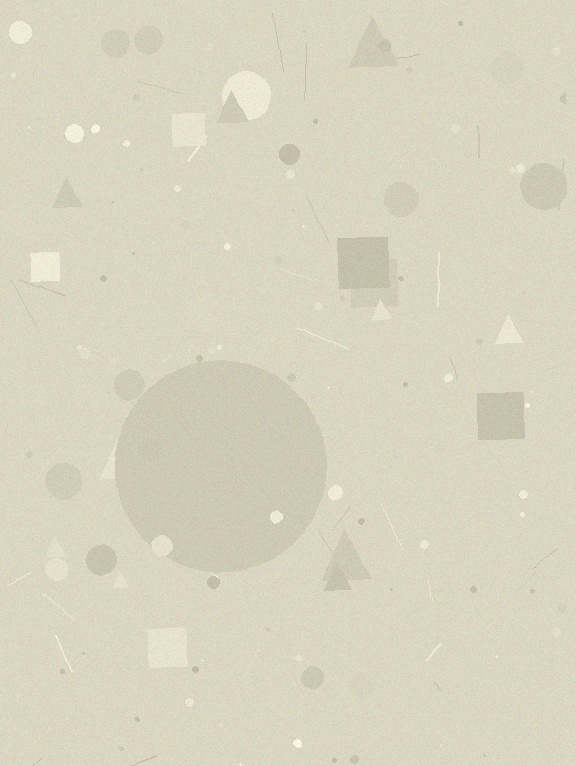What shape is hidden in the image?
A circle is hidden in the image.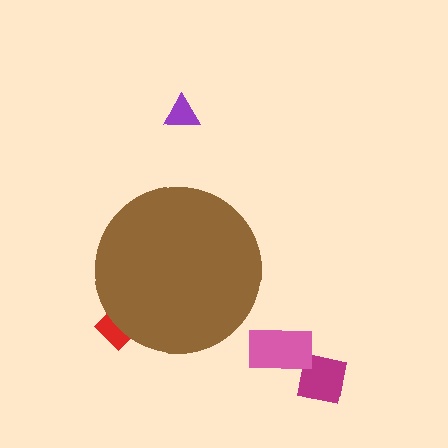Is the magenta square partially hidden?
No, the magenta square is fully visible.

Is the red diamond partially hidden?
Yes, the red diamond is partially hidden behind the brown circle.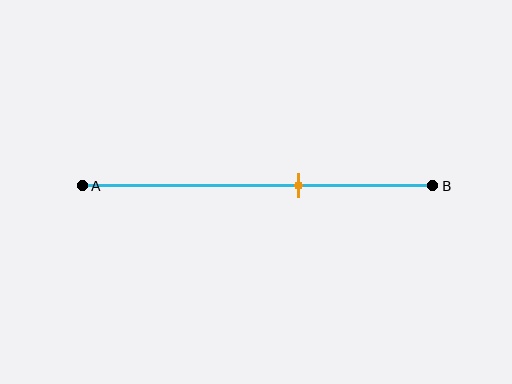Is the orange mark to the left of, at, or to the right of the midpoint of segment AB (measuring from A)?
The orange mark is to the right of the midpoint of segment AB.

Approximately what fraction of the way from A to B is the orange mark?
The orange mark is approximately 60% of the way from A to B.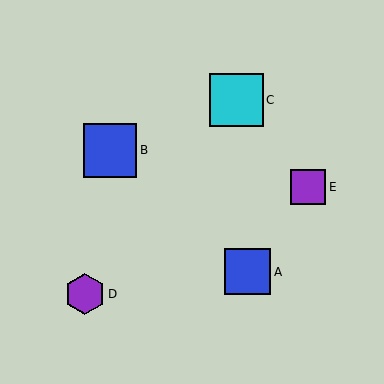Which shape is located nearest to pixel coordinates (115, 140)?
The blue square (labeled B) at (110, 150) is nearest to that location.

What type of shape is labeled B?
Shape B is a blue square.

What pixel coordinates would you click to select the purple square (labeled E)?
Click at (308, 187) to select the purple square E.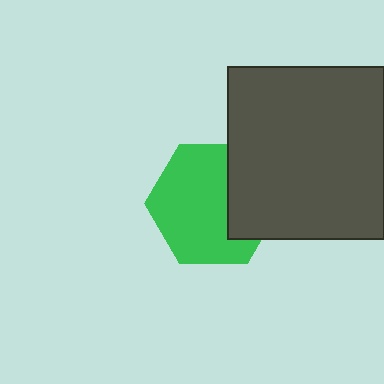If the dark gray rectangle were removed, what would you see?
You would see the complete green hexagon.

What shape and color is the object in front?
The object in front is a dark gray rectangle.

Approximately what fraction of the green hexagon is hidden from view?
Roughly 31% of the green hexagon is hidden behind the dark gray rectangle.